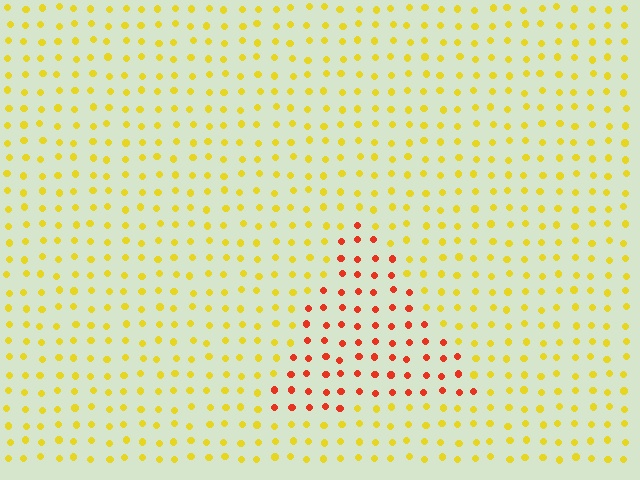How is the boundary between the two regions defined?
The boundary is defined purely by a slight shift in hue (about 49 degrees). Spacing, size, and orientation are identical on both sides.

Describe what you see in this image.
The image is filled with small yellow elements in a uniform arrangement. A triangle-shaped region is visible where the elements are tinted to a slightly different hue, forming a subtle color boundary.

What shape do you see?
I see a triangle.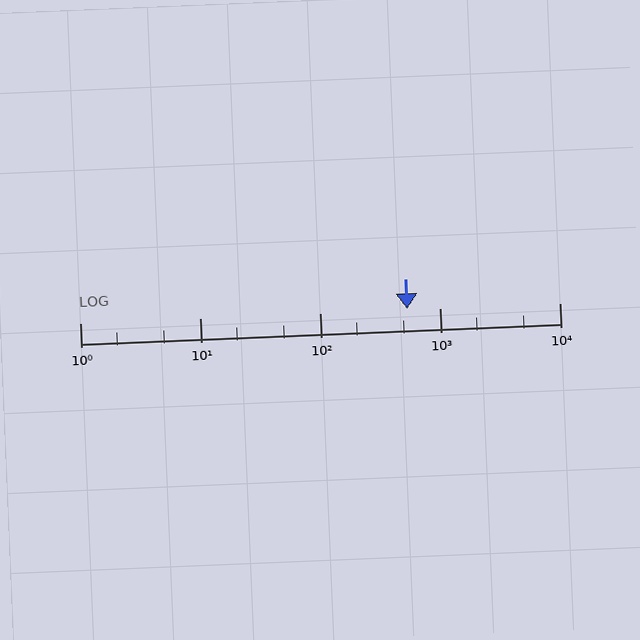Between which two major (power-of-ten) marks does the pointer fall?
The pointer is between 100 and 1000.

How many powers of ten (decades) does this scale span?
The scale spans 4 decades, from 1 to 10000.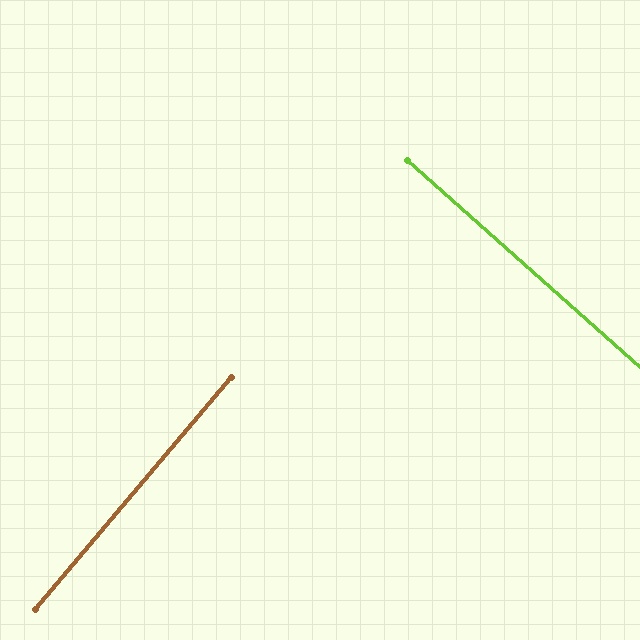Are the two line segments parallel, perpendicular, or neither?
Perpendicular — they meet at approximately 89°.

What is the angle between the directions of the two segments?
Approximately 89 degrees.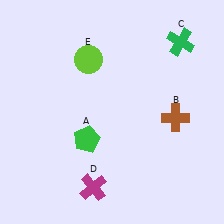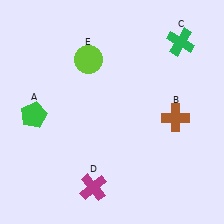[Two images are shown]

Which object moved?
The green pentagon (A) moved left.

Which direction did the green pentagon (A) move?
The green pentagon (A) moved left.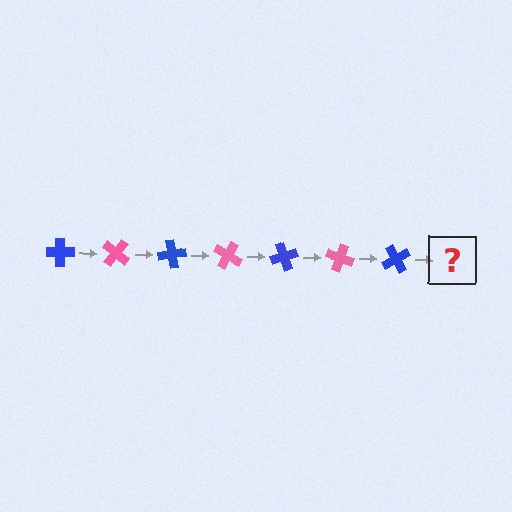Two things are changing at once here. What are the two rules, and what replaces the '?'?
The two rules are that it rotates 40 degrees each step and the color cycles through blue and pink. The '?' should be a pink cross, rotated 280 degrees from the start.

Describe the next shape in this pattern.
It should be a pink cross, rotated 280 degrees from the start.